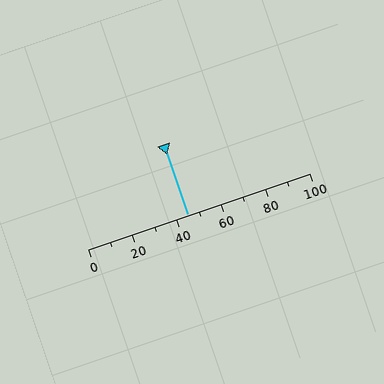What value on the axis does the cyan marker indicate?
The marker indicates approximately 45.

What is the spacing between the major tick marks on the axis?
The major ticks are spaced 20 apart.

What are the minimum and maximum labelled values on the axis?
The axis runs from 0 to 100.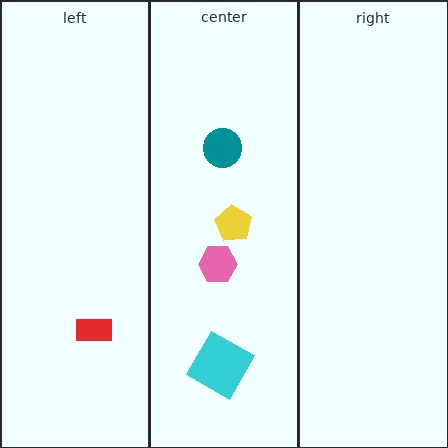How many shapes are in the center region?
4.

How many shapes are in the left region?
1.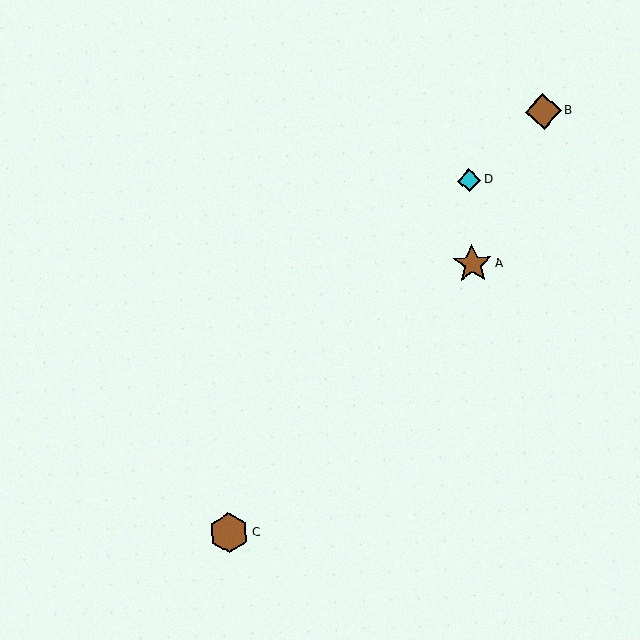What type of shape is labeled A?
Shape A is a brown star.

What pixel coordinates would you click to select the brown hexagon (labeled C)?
Click at (229, 533) to select the brown hexagon C.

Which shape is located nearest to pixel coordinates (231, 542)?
The brown hexagon (labeled C) at (229, 533) is nearest to that location.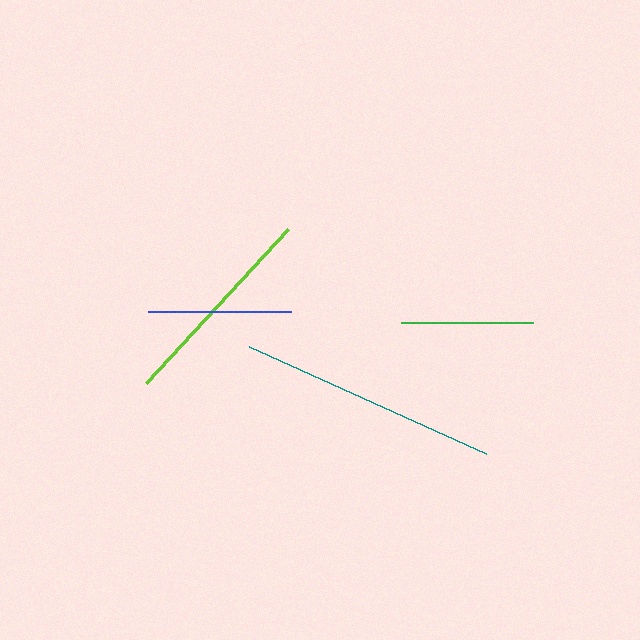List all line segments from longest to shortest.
From longest to shortest: teal, lime, blue, green.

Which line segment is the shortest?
The green line is the shortest at approximately 131 pixels.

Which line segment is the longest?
The teal line is the longest at approximately 260 pixels.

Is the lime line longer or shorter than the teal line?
The teal line is longer than the lime line.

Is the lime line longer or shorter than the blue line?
The lime line is longer than the blue line.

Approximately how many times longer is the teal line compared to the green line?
The teal line is approximately 2.0 times the length of the green line.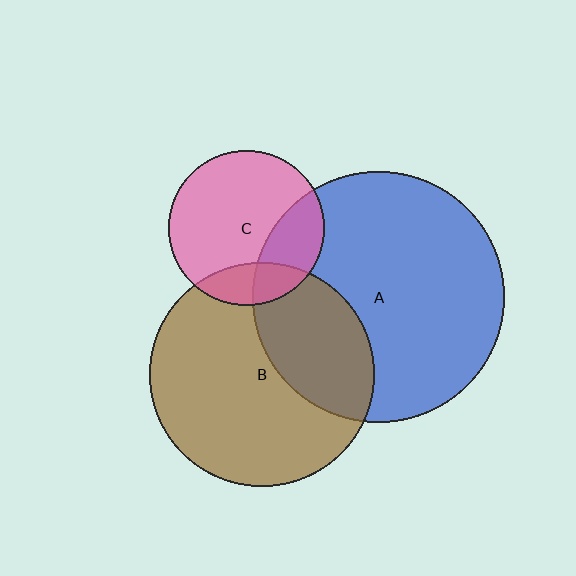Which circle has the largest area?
Circle A (blue).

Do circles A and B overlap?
Yes.